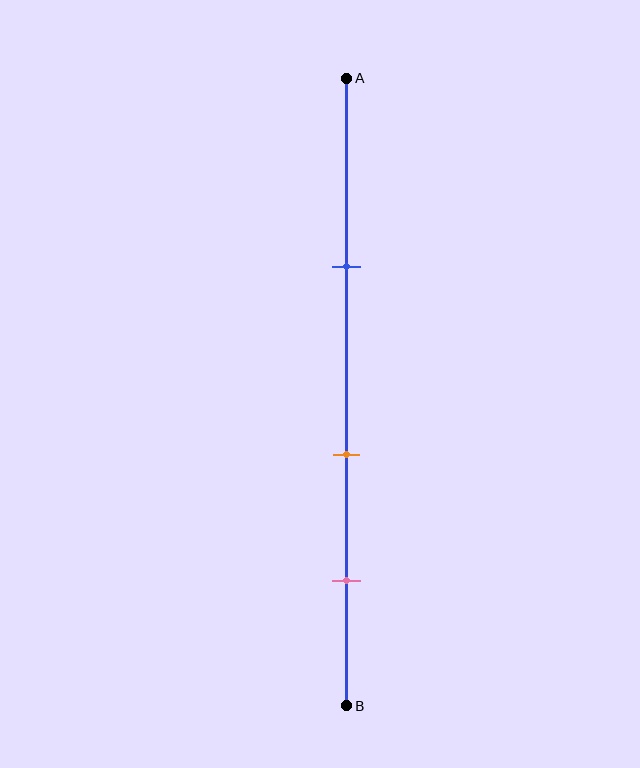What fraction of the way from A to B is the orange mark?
The orange mark is approximately 60% (0.6) of the way from A to B.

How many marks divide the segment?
There are 3 marks dividing the segment.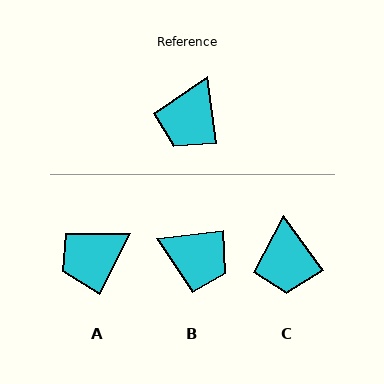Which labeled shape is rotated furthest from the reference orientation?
B, about 89 degrees away.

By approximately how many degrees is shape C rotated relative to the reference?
Approximately 28 degrees counter-clockwise.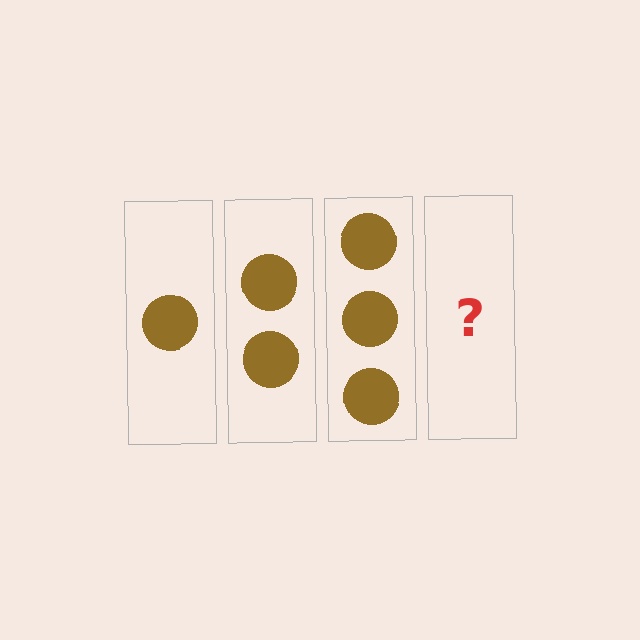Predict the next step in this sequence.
The next step is 4 circles.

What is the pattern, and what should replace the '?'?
The pattern is that each step adds one more circle. The '?' should be 4 circles.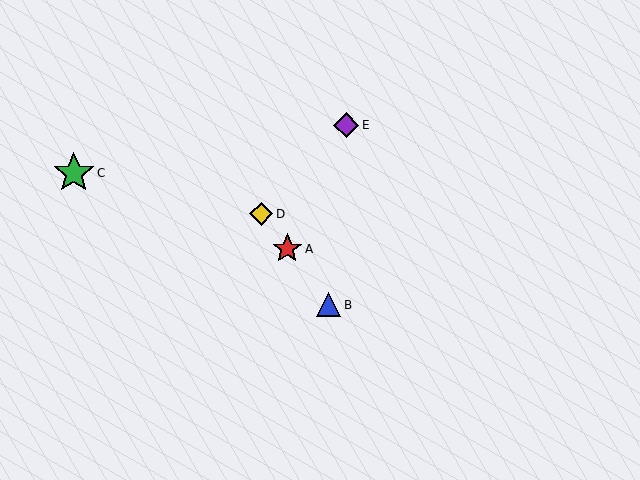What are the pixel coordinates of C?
Object C is at (74, 173).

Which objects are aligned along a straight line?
Objects A, B, D are aligned along a straight line.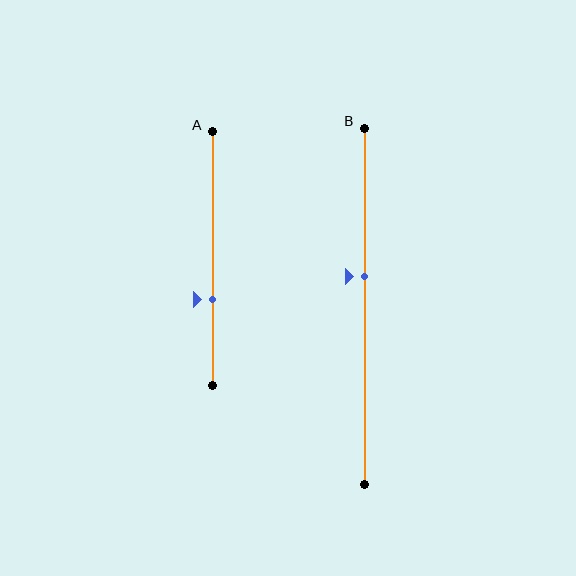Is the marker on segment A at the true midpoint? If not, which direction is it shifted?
No, the marker on segment A is shifted downward by about 16% of the segment length.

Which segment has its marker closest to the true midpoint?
Segment B has its marker closest to the true midpoint.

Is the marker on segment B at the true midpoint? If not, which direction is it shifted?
No, the marker on segment B is shifted upward by about 8% of the segment length.